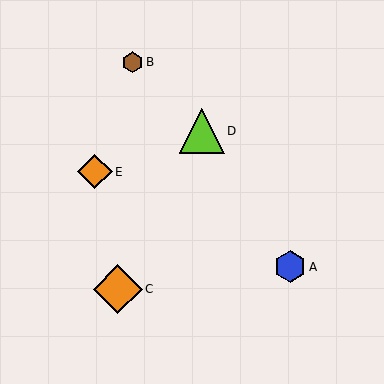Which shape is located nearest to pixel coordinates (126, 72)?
The brown hexagon (labeled B) at (132, 62) is nearest to that location.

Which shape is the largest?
The orange diamond (labeled C) is the largest.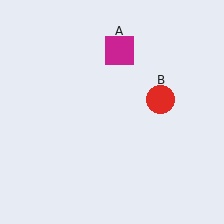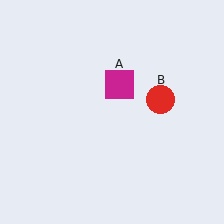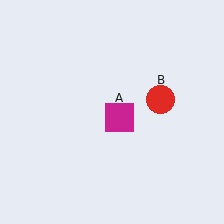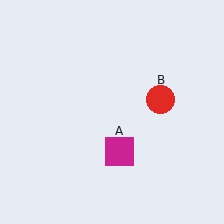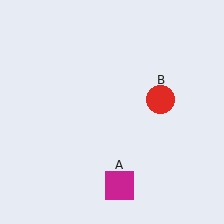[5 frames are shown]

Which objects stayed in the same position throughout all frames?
Red circle (object B) remained stationary.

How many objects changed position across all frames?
1 object changed position: magenta square (object A).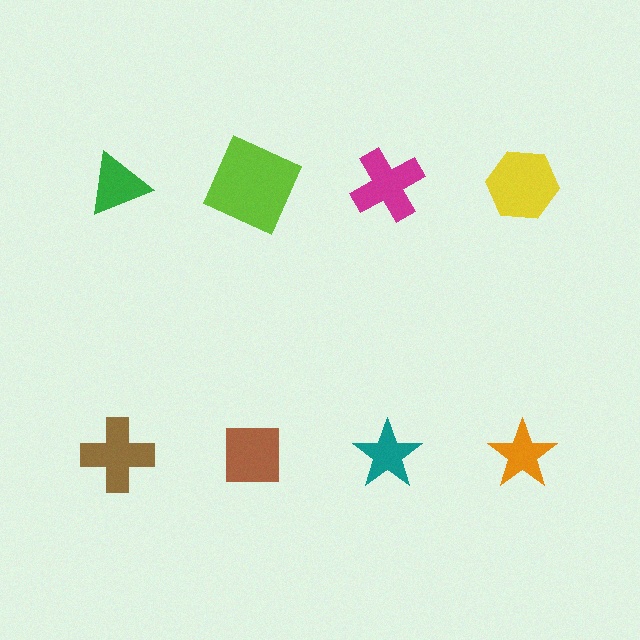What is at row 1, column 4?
A yellow hexagon.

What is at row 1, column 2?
A lime square.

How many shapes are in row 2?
4 shapes.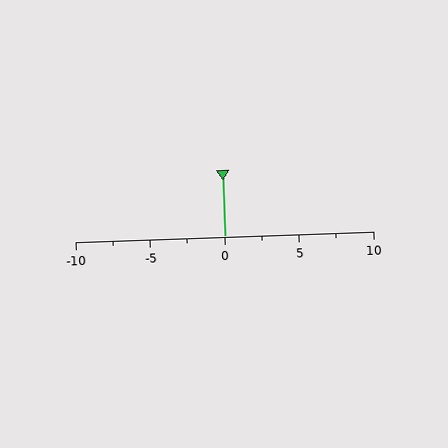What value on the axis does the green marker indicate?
The marker indicates approximately 0.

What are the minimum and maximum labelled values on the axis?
The axis runs from -10 to 10.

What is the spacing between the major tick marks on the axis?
The major ticks are spaced 5 apart.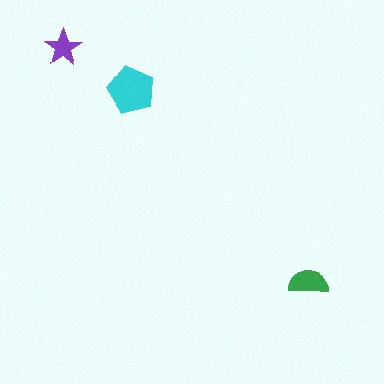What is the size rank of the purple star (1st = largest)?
3rd.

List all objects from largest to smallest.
The cyan pentagon, the green semicircle, the purple star.